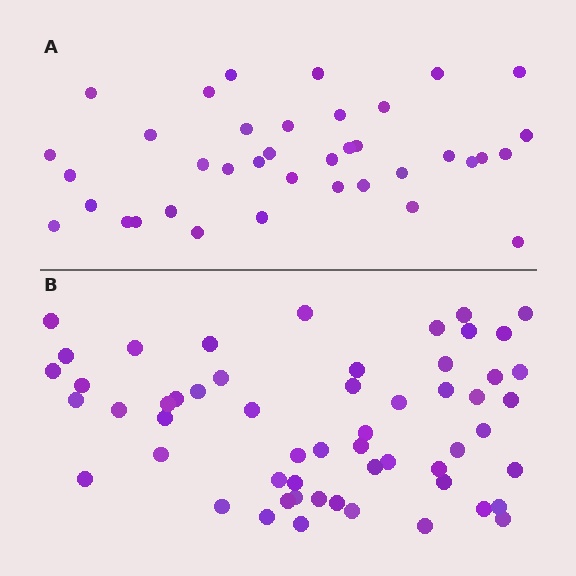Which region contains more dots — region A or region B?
Region B (the bottom region) has more dots.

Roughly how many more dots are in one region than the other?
Region B has approximately 20 more dots than region A.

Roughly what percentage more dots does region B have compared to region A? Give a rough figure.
About 45% more.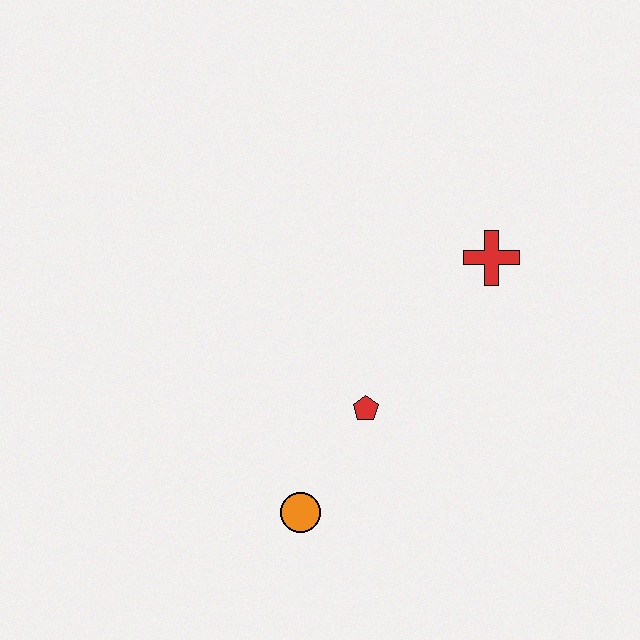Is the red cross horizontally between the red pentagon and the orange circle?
No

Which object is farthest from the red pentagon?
The red cross is farthest from the red pentagon.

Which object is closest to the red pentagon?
The orange circle is closest to the red pentagon.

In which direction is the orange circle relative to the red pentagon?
The orange circle is below the red pentagon.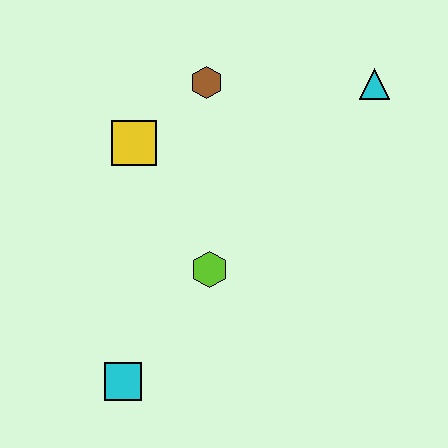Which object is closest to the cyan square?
The lime hexagon is closest to the cyan square.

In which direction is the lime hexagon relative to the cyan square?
The lime hexagon is above the cyan square.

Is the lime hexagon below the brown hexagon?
Yes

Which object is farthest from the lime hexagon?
The cyan triangle is farthest from the lime hexagon.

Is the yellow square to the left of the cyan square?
No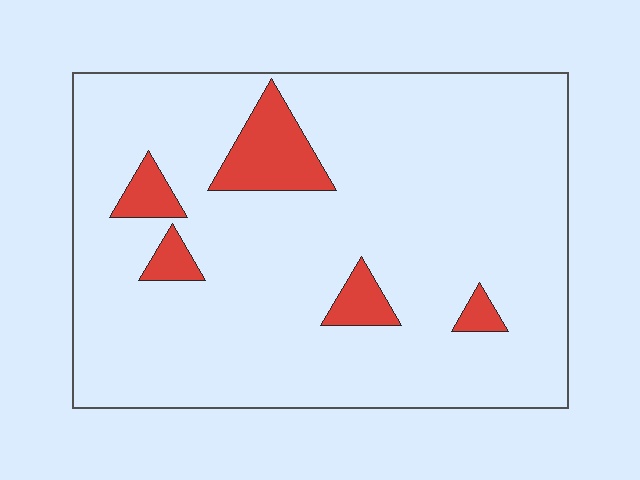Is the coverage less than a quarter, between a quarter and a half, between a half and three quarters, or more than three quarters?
Less than a quarter.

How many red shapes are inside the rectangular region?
5.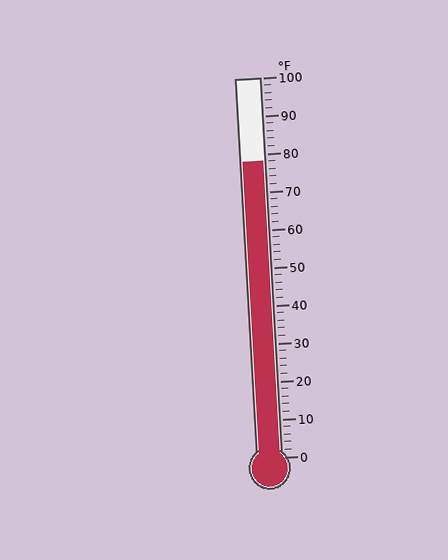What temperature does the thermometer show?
The thermometer shows approximately 78°F.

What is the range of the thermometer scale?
The thermometer scale ranges from 0°F to 100°F.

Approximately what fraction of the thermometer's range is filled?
The thermometer is filled to approximately 80% of its range.